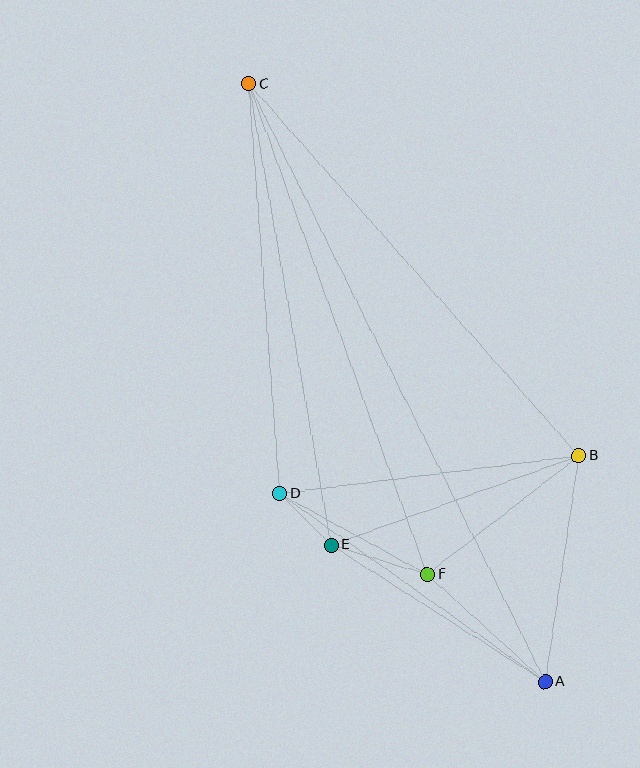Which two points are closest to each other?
Points D and E are closest to each other.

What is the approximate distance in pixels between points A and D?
The distance between A and D is approximately 325 pixels.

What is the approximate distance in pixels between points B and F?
The distance between B and F is approximately 193 pixels.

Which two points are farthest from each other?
Points A and C are farthest from each other.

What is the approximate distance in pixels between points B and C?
The distance between B and C is approximately 497 pixels.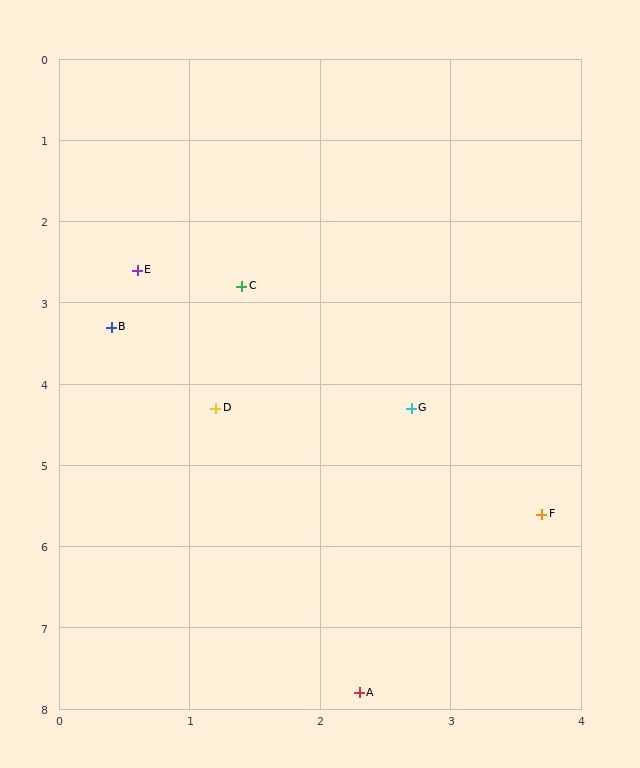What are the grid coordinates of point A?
Point A is at approximately (2.3, 7.8).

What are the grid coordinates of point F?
Point F is at approximately (3.7, 5.6).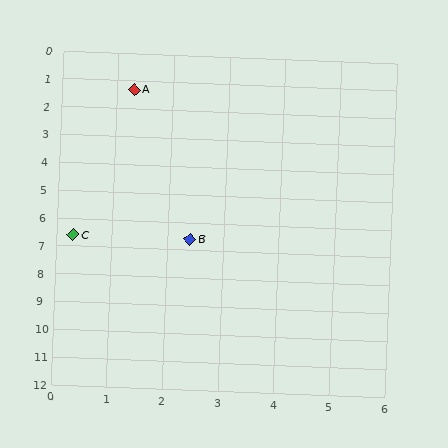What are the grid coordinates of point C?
Point C is at approximately (0.3, 6.6).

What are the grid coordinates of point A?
Point A is at approximately (1.3, 1.3).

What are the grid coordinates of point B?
Point B is at approximately (2.4, 6.6).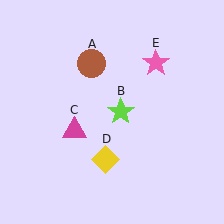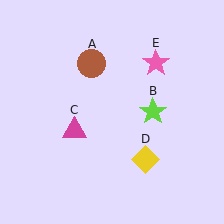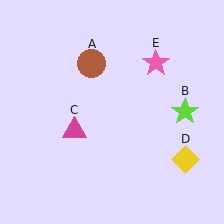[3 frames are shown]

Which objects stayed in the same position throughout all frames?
Brown circle (object A) and magenta triangle (object C) and pink star (object E) remained stationary.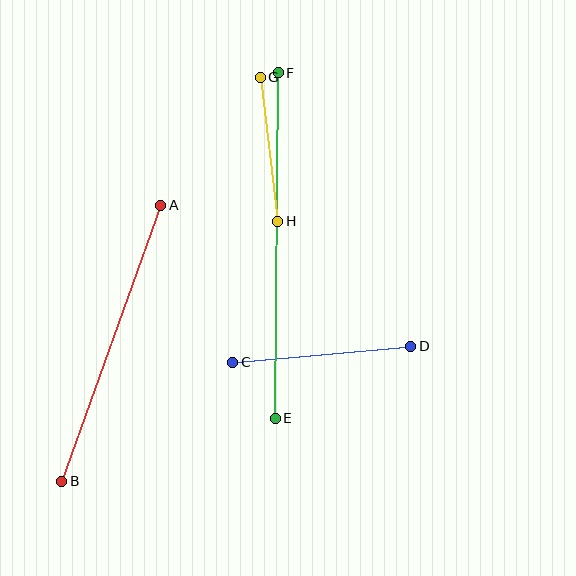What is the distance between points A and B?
The distance is approximately 293 pixels.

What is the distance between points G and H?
The distance is approximately 145 pixels.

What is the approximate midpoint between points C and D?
The midpoint is at approximately (322, 354) pixels.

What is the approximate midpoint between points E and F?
The midpoint is at approximately (277, 246) pixels.